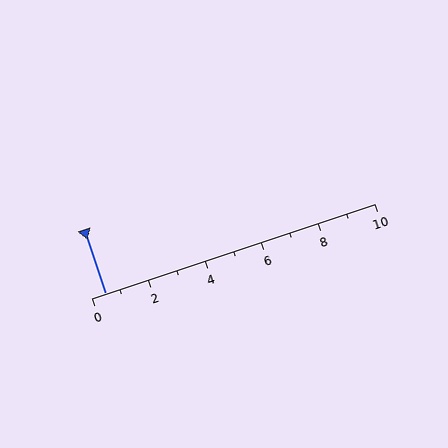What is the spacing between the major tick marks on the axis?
The major ticks are spaced 2 apart.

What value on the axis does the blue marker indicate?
The marker indicates approximately 0.5.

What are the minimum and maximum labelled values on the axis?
The axis runs from 0 to 10.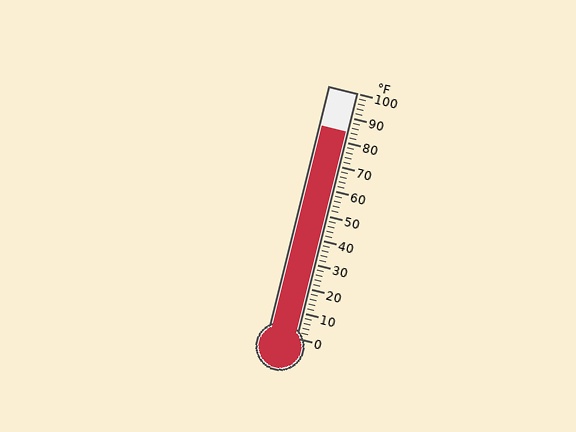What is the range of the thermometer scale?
The thermometer scale ranges from 0°F to 100°F.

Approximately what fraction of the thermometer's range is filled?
The thermometer is filled to approximately 85% of its range.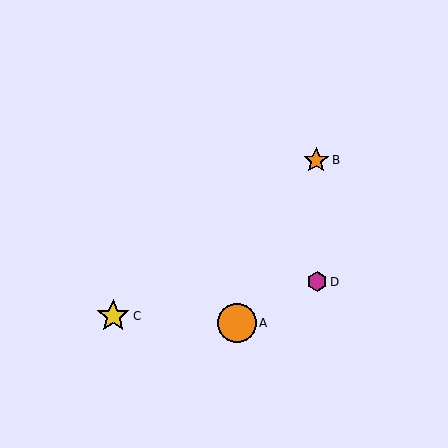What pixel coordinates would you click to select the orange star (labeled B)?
Click at (316, 160) to select the orange star B.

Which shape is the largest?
The orange circle (labeled A) is the largest.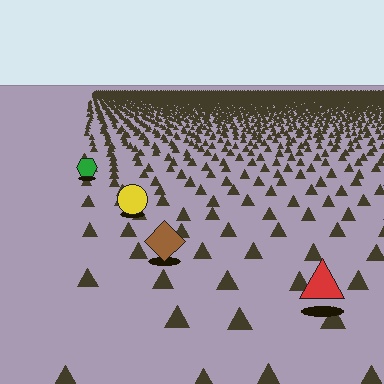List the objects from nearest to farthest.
From nearest to farthest: the red triangle, the brown diamond, the yellow circle, the green hexagon.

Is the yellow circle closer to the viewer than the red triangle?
No. The red triangle is closer — you can tell from the texture gradient: the ground texture is coarser near it.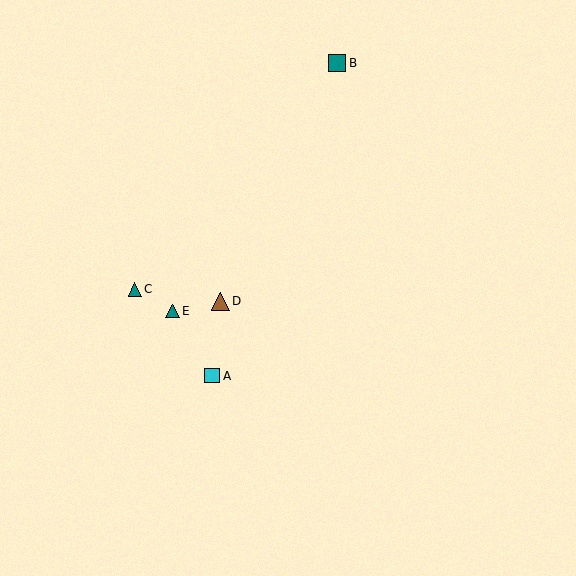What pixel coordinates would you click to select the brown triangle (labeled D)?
Click at (220, 301) to select the brown triangle D.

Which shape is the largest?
The brown triangle (labeled D) is the largest.